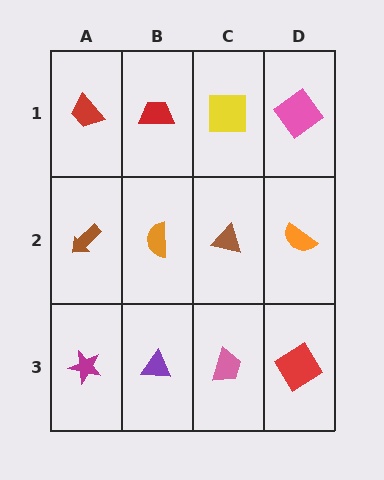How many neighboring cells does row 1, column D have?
2.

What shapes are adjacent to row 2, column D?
A pink diamond (row 1, column D), a red diamond (row 3, column D), a brown triangle (row 2, column C).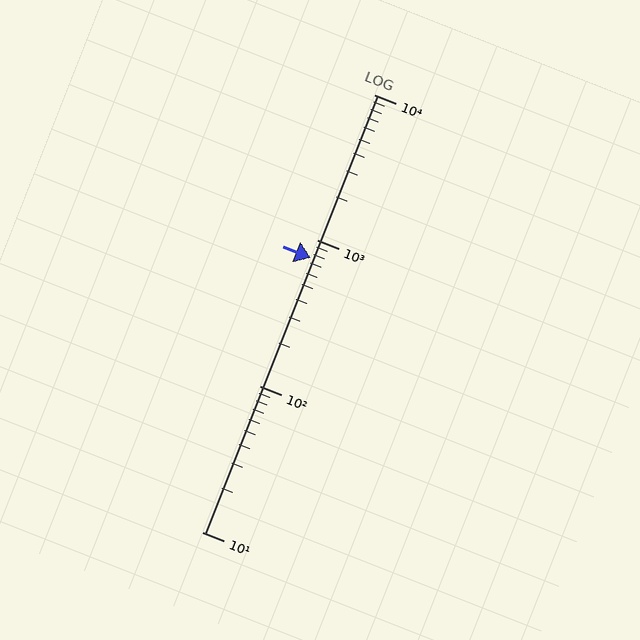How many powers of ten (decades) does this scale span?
The scale spans 3 decades, from 10 to 10000.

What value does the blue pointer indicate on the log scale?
The pointer indicates approximately 760.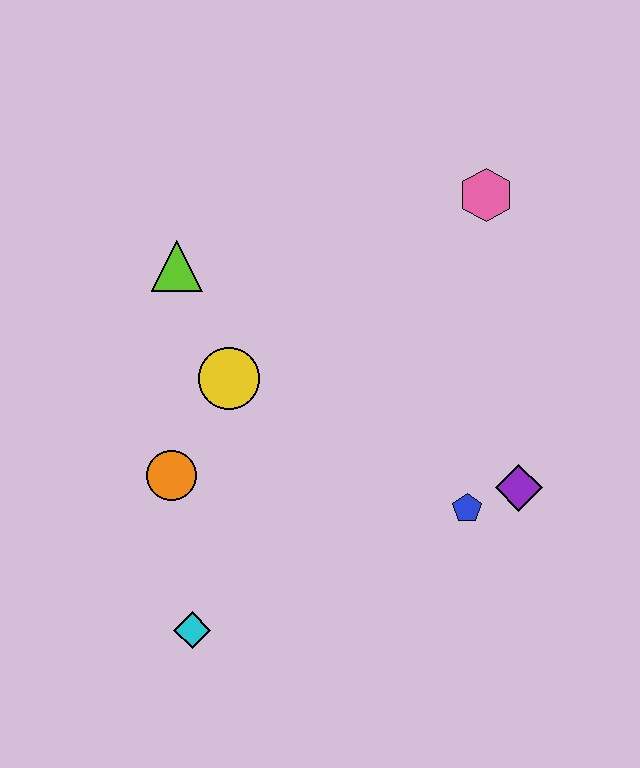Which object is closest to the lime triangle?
The yellow circle is closest to the lime triangle.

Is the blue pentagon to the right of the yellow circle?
Yes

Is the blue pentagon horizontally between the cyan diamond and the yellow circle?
No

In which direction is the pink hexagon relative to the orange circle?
The pink hexagon is to the right of the orange circle.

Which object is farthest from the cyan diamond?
The pink hexagon is farthest from the cyan diamond.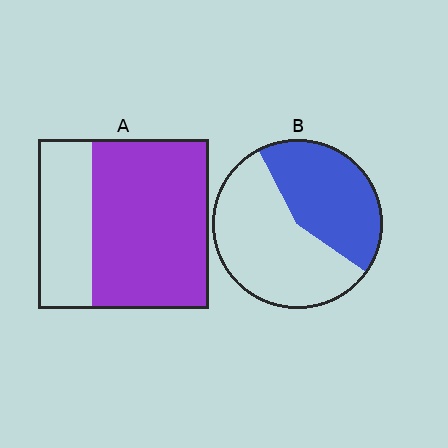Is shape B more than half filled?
No.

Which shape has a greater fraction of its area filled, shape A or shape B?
Shape A.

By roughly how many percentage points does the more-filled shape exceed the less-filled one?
By roughly 25 percentage points (A over B).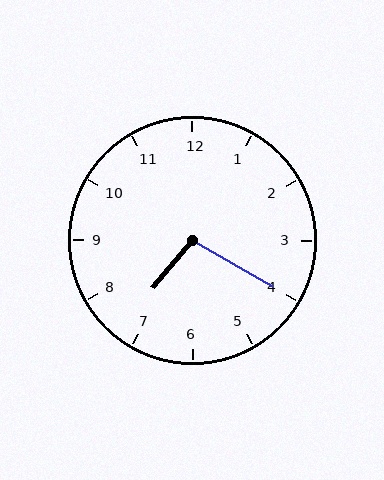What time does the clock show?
7:20.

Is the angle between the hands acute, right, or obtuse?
It is obtuse.